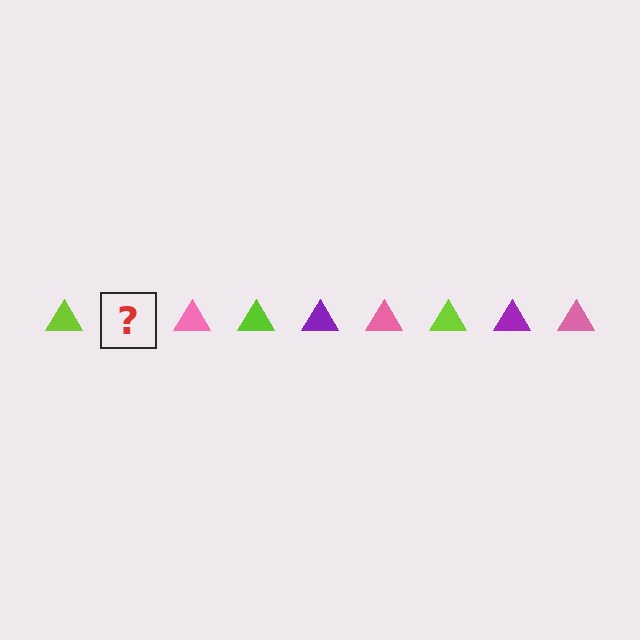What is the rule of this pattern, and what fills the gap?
The rule is that the pattern cycles through lime, purple, pink triangles. The gap should be filled with a purple triangle.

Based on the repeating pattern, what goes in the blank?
The blank should be a purple triangle.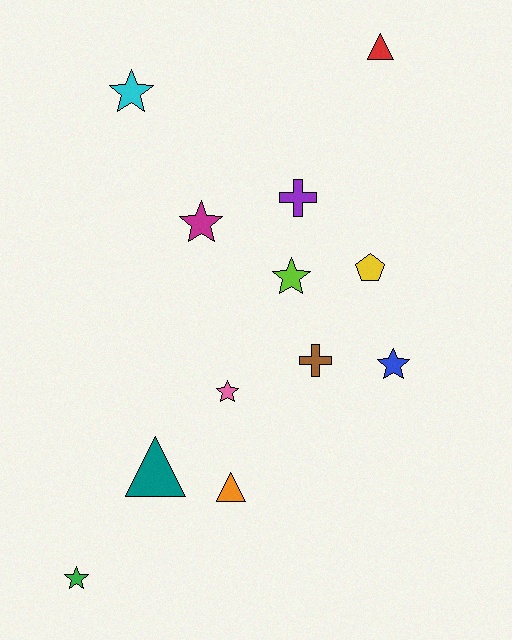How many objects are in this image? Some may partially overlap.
There are 12 objects.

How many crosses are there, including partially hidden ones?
There are 2 crosses.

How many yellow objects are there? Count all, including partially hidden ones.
There is 1 yellow object.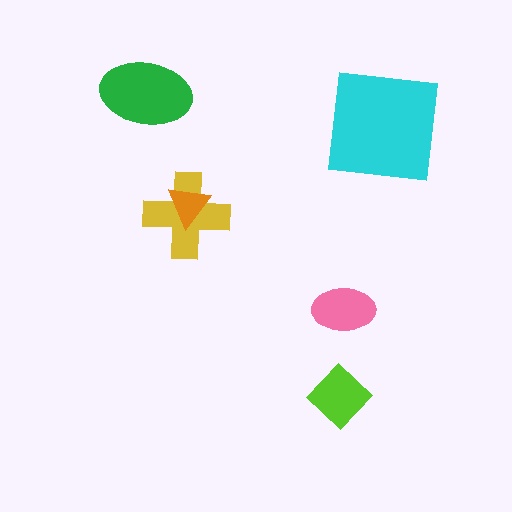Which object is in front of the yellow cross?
The orange triangle is in front of the yellow cross.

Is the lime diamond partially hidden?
No, no other shape covers it.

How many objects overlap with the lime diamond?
0 objects overlap with the lime diamond.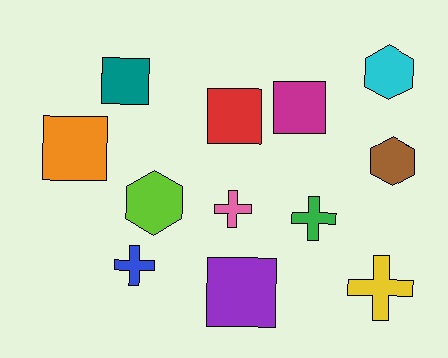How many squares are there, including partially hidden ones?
There are 5 squares.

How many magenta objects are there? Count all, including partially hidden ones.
There is 1 magenta object.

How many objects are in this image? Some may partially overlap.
There are 12 objects.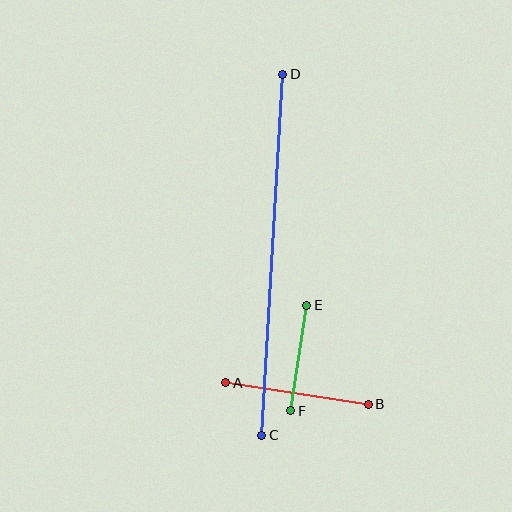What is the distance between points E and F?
The distance is approximately 107 pixels.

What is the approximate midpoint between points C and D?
The midpoint is at approximately (272, 255) pixels.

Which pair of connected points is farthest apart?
Points C and D are farthest apart.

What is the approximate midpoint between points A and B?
The midpoint is at approximately (297, 393) pixels.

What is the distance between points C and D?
The distance is approximately 361 pixels.